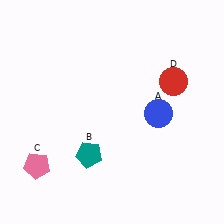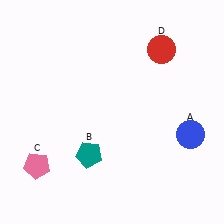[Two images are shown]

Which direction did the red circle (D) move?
The red circle (D) moved up.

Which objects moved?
The objects that moved are: the blue circle (A), the red circle (D).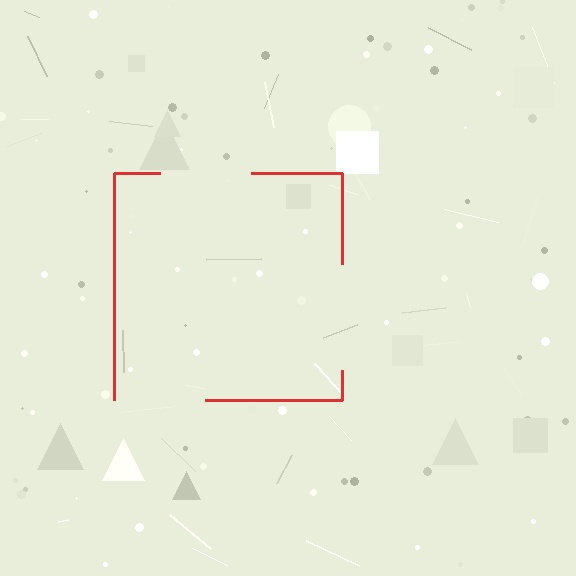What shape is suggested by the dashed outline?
The dashed outline suggests a square.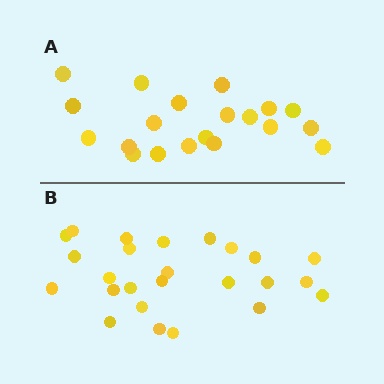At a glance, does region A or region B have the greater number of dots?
Region B (the bottom region) has more dots.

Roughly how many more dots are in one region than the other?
Region B has about 5 more dots than region A.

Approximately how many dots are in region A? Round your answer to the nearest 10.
About 20 dots.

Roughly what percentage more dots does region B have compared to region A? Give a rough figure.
About 25% more.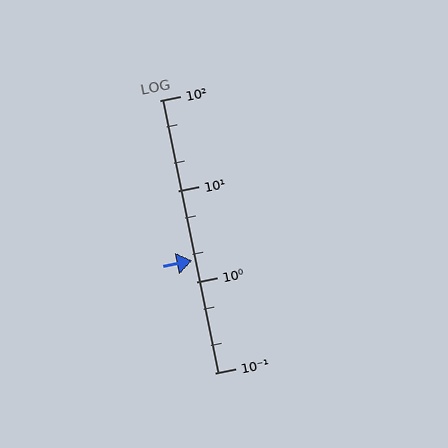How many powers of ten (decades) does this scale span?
The scale spans 3 decades, from 0.1 to 100.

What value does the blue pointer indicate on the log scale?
The pointer indicates approximately 1.7.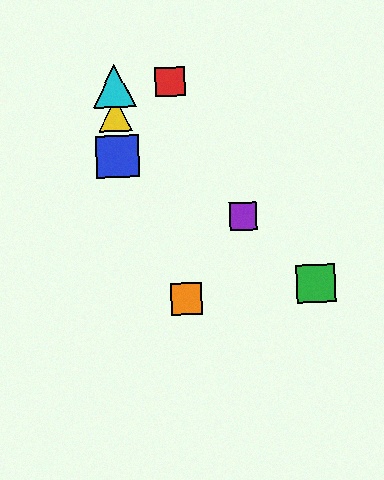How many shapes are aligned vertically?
3 shapes (the blue square, the yellow triangle, the cyan triangle) are aligned vertically.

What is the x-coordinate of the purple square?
The purple square is at x≈243.